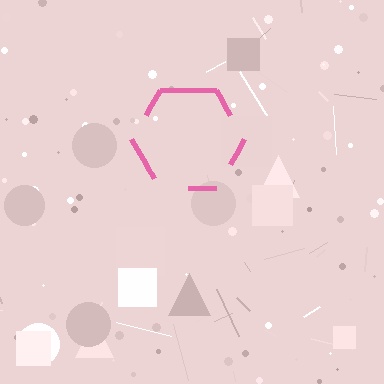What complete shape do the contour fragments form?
The contour fragments form a hexagon.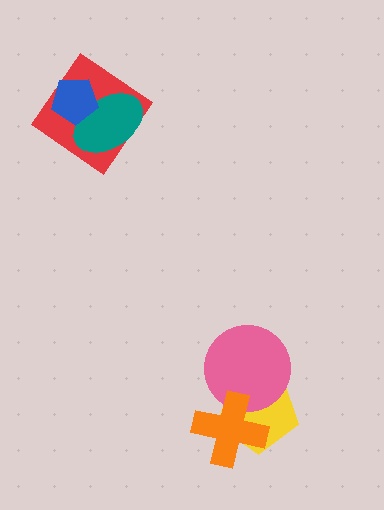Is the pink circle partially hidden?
Yes, it is partially covered by another shape.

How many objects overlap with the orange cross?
2 objects overlap with the orange cross.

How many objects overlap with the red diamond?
2 objects overlap with the red diamond.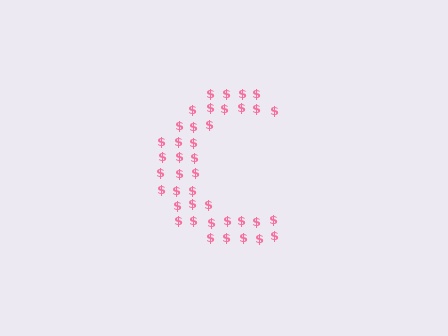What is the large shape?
The large shape is the letter C.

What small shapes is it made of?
It is made of small dollar signs.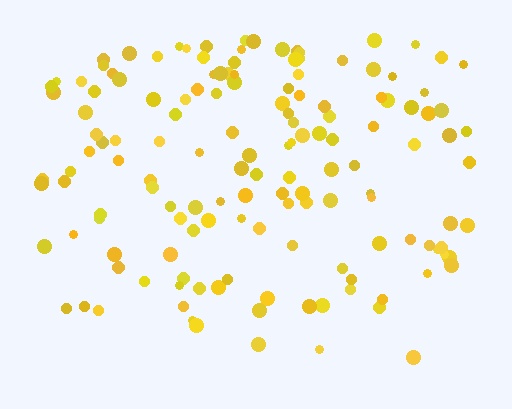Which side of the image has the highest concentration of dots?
The top.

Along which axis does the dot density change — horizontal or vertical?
Vertical.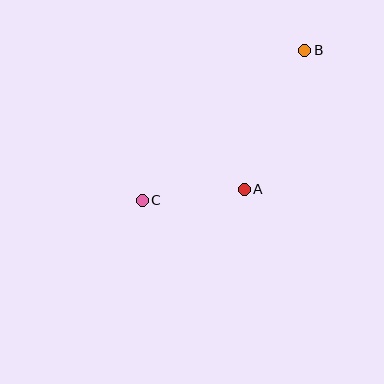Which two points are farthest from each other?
Points B and C are farthest from each other.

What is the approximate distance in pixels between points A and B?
The distance between A and B is approximately 152 pixels.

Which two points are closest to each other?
Points A and C are closest to each other.